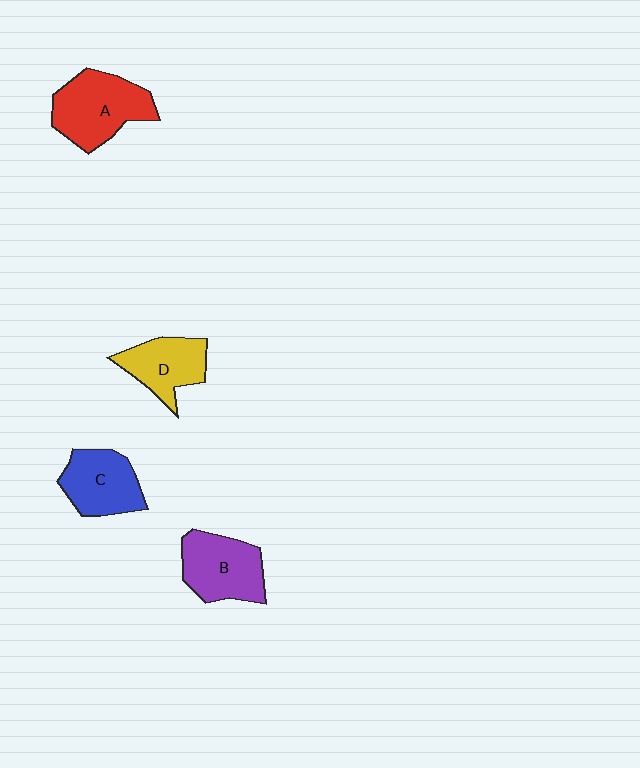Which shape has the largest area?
Shape A (red).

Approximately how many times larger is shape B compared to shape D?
Approximately 1.2 times.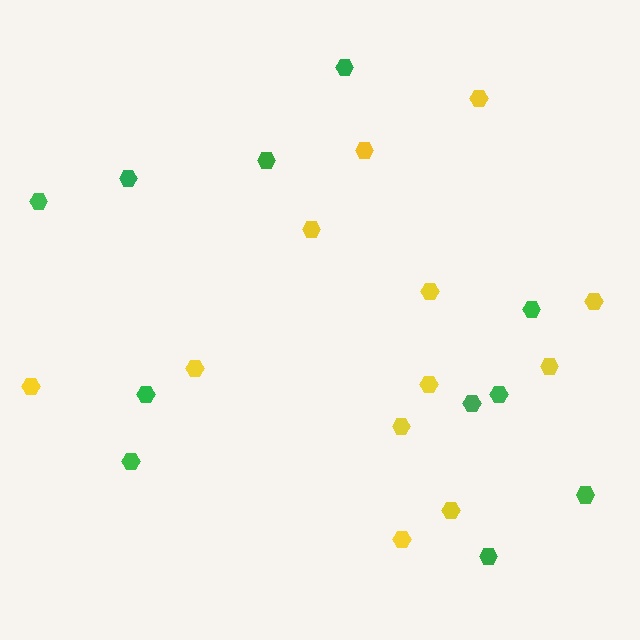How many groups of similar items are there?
There are 2 groups: one group of yellow hexagons (12) and one group of green hexagons (11).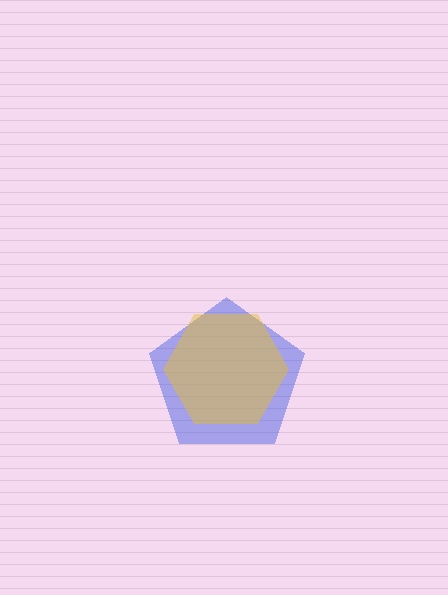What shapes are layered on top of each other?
The layered shapes are: a blue pentagon, a yellow hexagon.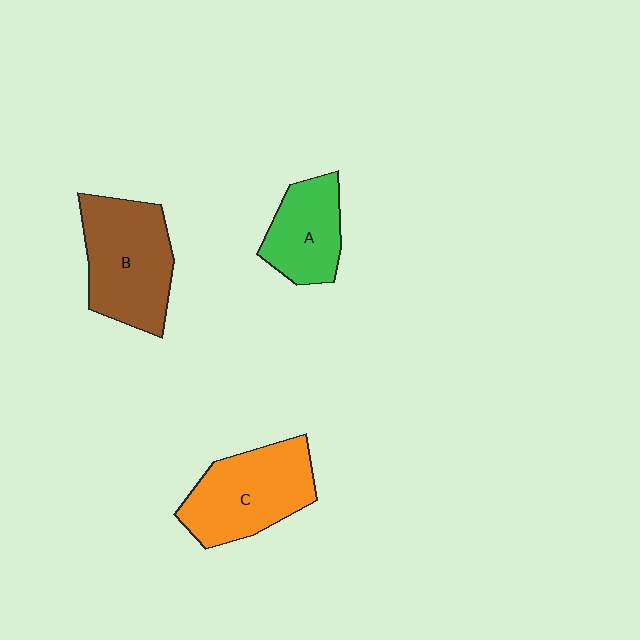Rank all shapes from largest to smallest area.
From largest to smallest: B (brown), C (orange), A (green).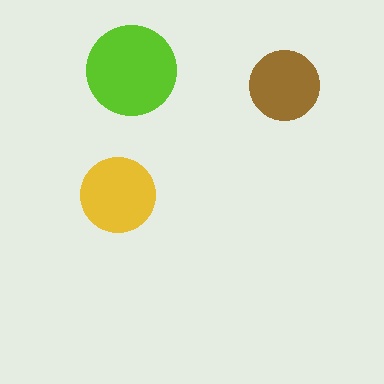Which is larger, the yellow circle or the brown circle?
The yellow one.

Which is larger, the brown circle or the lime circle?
The lime one.